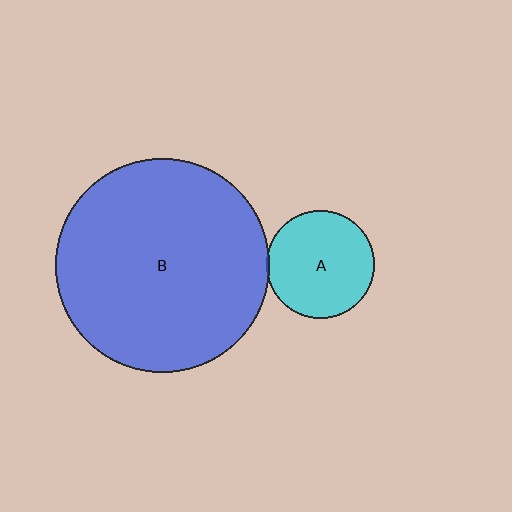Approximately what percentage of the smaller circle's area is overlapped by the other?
Approximately 5%.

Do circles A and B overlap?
Yes.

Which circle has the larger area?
Circle B (blue).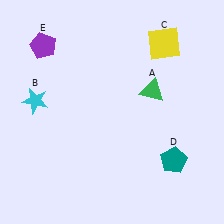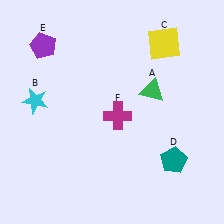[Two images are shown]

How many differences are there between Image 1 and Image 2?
There is 1 difference between the two images.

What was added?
A magenta cross (F) was added in Image 2.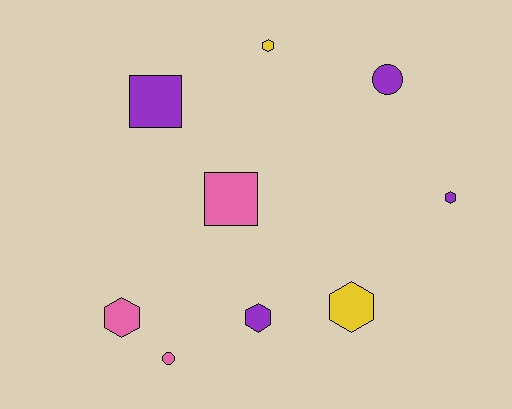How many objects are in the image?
There are 9 objects.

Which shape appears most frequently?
Hexagon, with 5 objects.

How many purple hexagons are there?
There are 2 purple hexagons.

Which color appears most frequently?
Purple, with 4 objects.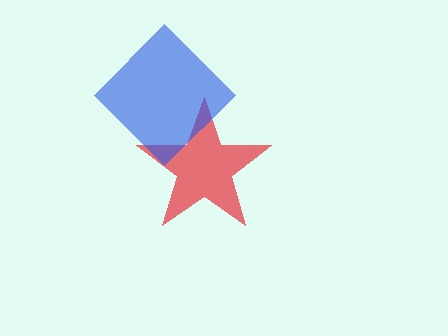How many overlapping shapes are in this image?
There are 2 overlapping shapes in the image.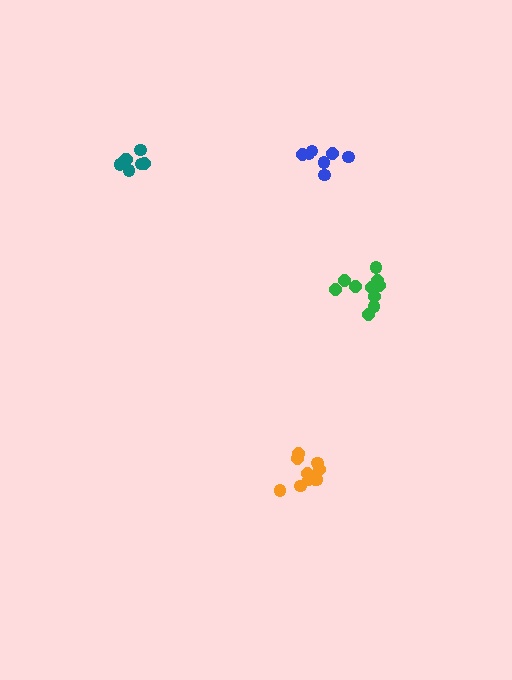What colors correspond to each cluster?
The clusters are colored: orange, teal, blue, green.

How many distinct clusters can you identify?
There are 4 distinct clusters.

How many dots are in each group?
Group 1: 10 dots, Group 2: 7 dots, Group 3: 7 dots, Group 4: 11 dots (35 total).